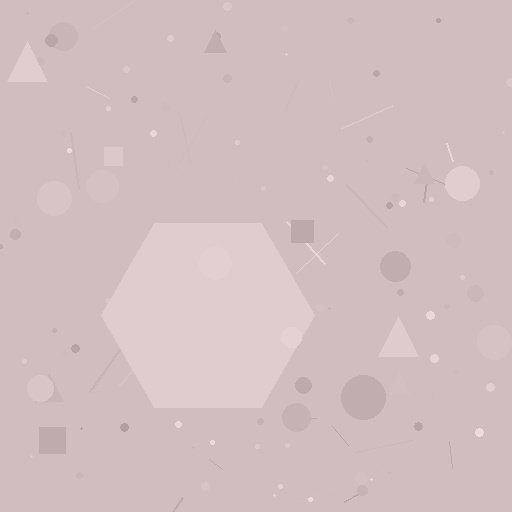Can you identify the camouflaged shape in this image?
The camouflaged shape is a hexagon.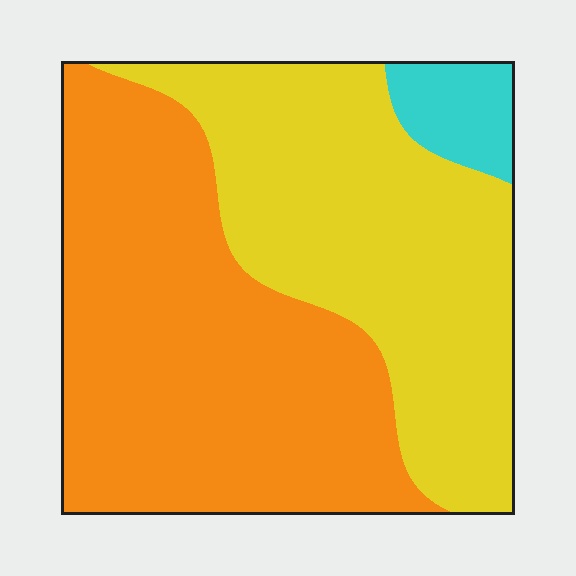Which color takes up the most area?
Orange, at roughly 50%.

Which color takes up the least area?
Cyan, at roughly 5%.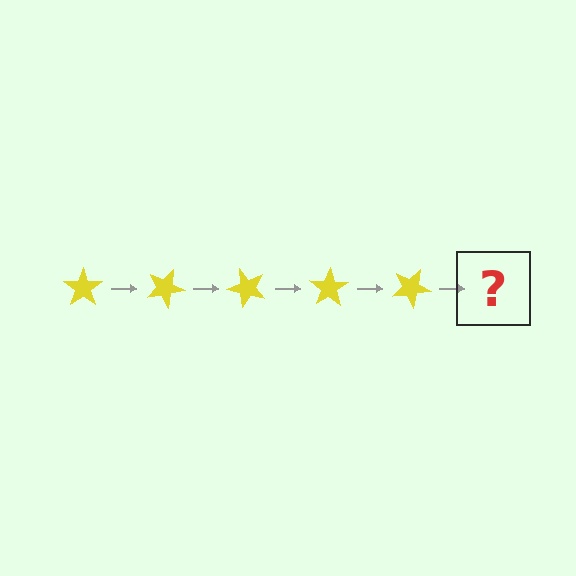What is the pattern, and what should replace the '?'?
The pattern is that the star rotates 25 degrees each step. The '?' should be a yellow star rotated 125 degrees.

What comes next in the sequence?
The next element should be a yellow star rotated 125 degrees.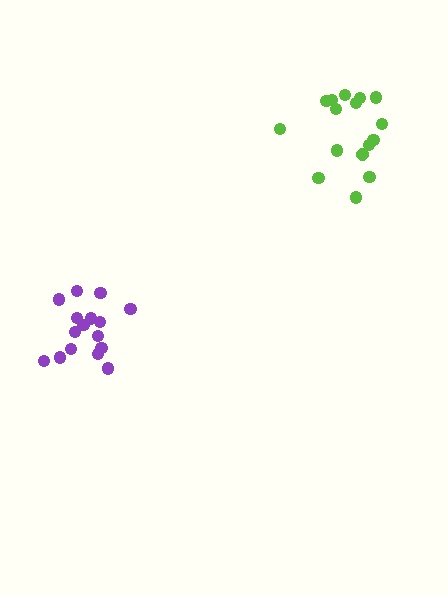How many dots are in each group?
Group 1: 16 dots, Group 2: 16 dots (32 total).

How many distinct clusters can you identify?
There are 2 distinct clusters.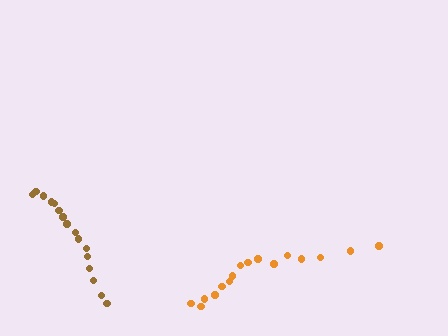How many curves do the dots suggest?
There are 2 distinct paths.